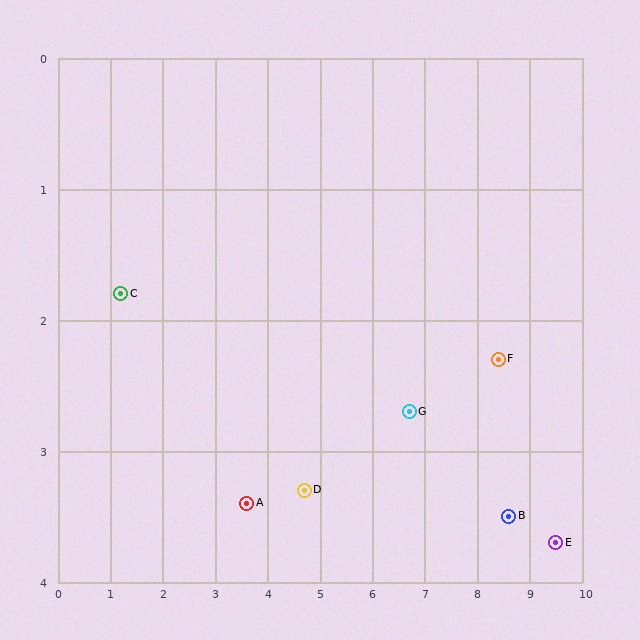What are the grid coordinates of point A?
Point A is at approximately (3.6, 3.4).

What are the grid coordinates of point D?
Point D is at approximately (4.7, 3.3).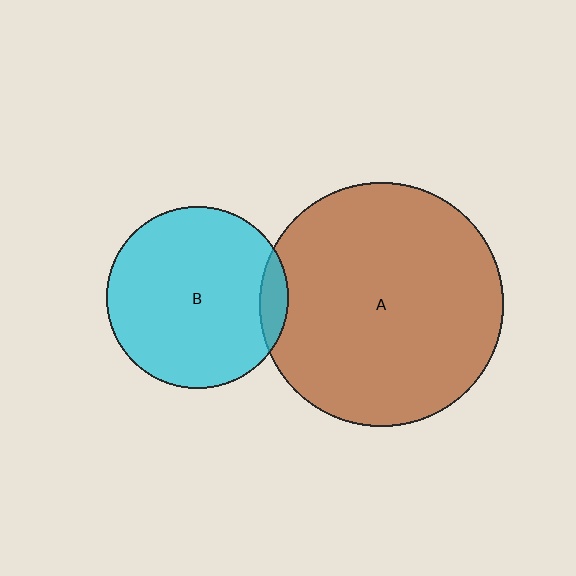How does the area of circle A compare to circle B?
Approximately 1.8 times.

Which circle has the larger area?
Circle A (brown).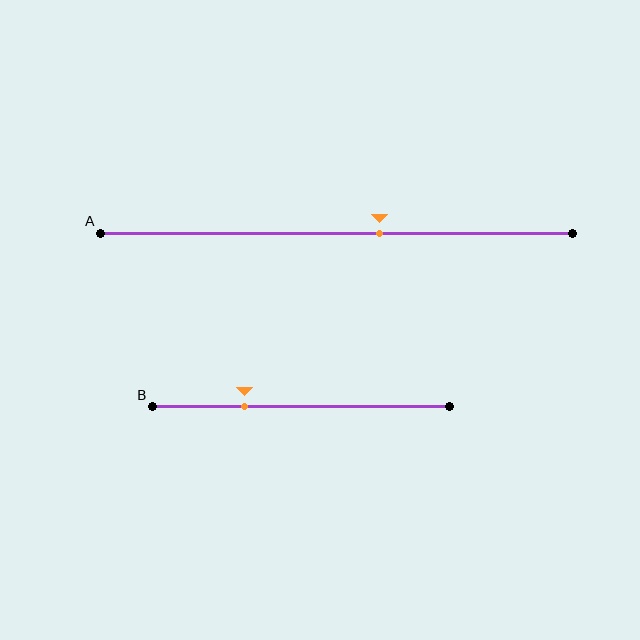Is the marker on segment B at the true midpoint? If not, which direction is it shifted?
No, the marker on segment B is shifted to the left by about 19% of the segment length.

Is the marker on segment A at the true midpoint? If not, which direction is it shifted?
No, the marker on segment A is shifted to the right by about 9% of the segment length.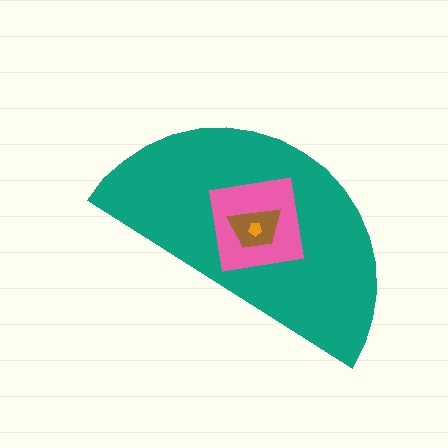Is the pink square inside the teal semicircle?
Yes.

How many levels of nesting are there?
4.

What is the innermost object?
The orange pentagon.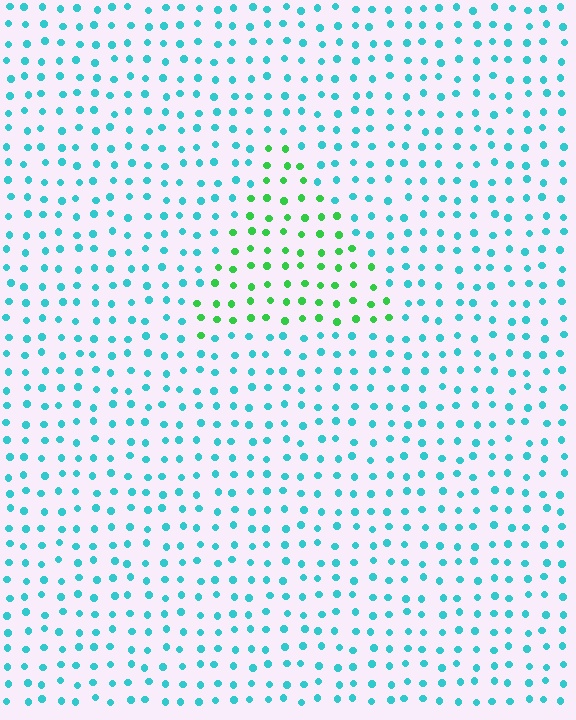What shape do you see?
I see a triangle.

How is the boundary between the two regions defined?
The boundary is defined purely by a slight shift in hue (about 53 degrees). Spacing, size, and orientation are identical on both sides.